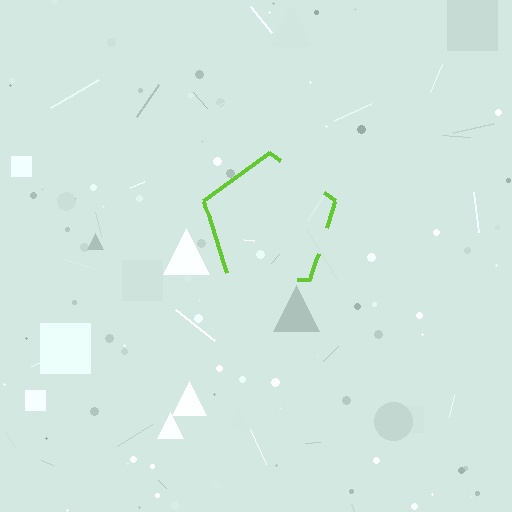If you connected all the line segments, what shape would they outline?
They would outline a pentagon.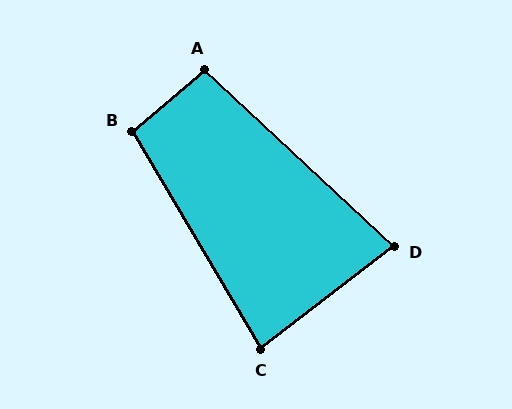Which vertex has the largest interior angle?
B, at approximately 99 degrees.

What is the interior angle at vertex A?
Approximately 97 degrees (obtuse).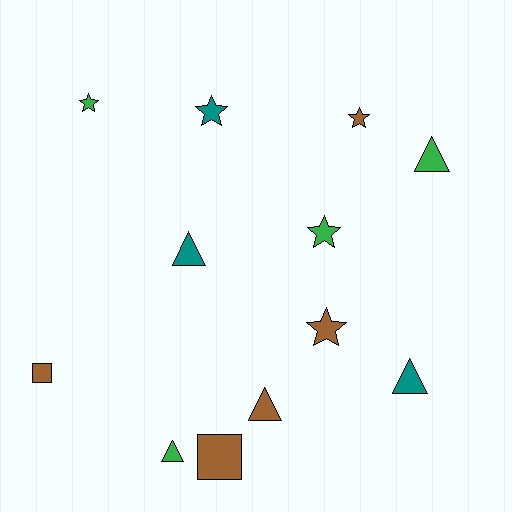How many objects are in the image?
There are 12 objects.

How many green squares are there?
There are no green squares.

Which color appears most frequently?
Brown, with 5 objects.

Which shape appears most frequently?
Triangle, with 5 objects.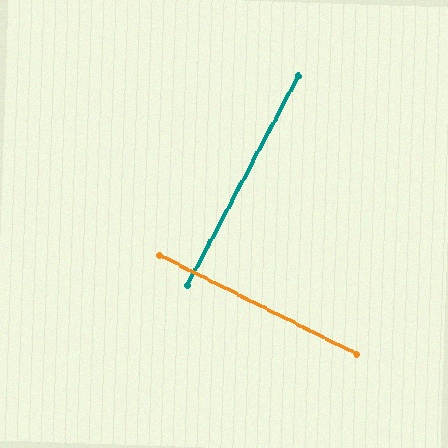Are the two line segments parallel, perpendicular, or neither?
Perpendicular — they meet at approximately 89°.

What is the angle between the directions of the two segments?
Approximately 89 degrees.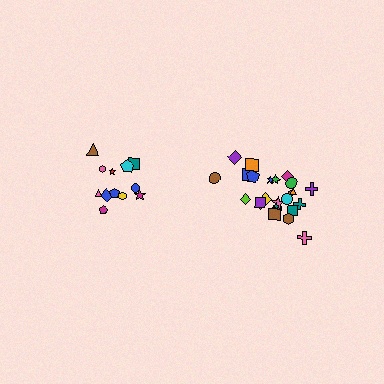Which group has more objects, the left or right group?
The right group.